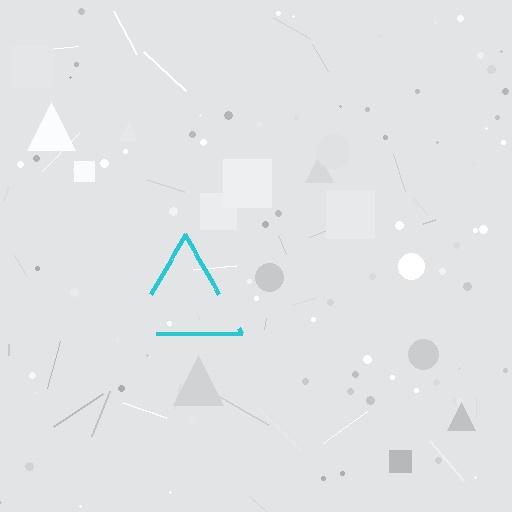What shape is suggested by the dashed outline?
The dashed outline suggests a triangle.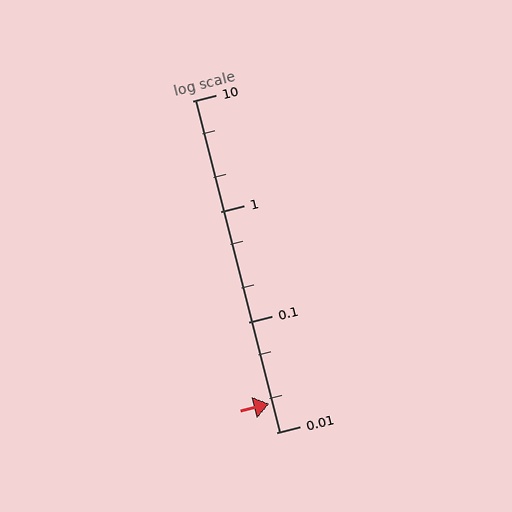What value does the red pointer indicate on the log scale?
The pointer indicates approximately 0.018.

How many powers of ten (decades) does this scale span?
The scale spans 3 decades, from 0.01 to 10.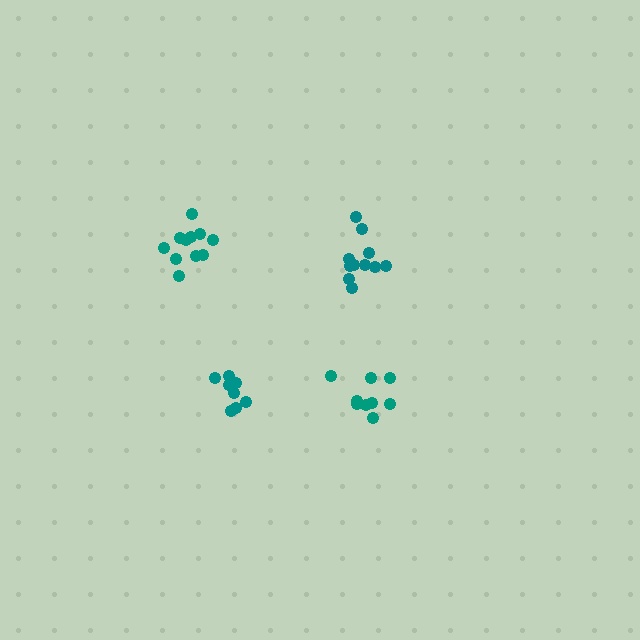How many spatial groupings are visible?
There are 4 spatial groupings.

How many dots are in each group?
Group 1: 11 dots, Group 2: 11 dots, Group 3: 9 dots, Group 4: 9 dots (40 total).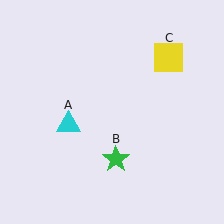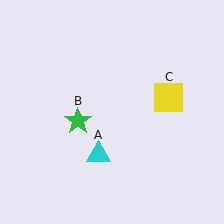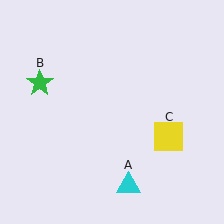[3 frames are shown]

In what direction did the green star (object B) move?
The green star (object B) moved up and to the left.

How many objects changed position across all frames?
3 objects changed position: cyan triangle (object A), green star (object B), yellow square (object C).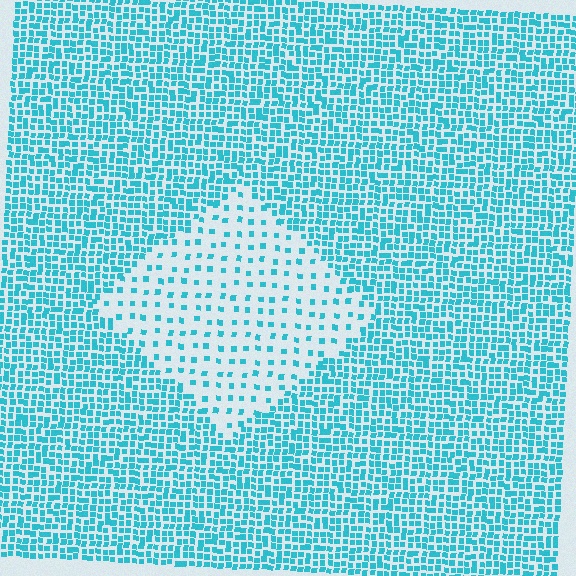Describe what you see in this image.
The image contains small cyan elements arranged at two different densities. A diamond-shaped region is visible where the elements are less densely packed than the surrounding area.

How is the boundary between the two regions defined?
The boundary is defined by a change in element density (approximately 3.1x ratio). All elements are the same color, size, and shape.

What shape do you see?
I see a diamond.